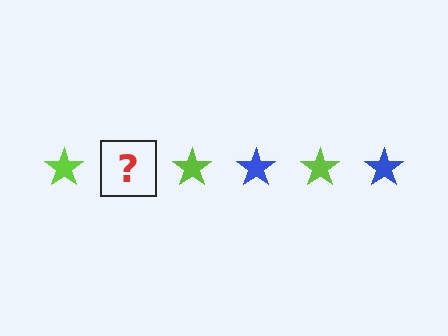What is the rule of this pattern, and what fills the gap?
The rule is that the pattern cycles through lime, blue stars. The gap should be filled with a blue star.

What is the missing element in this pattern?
The missing element is a blue star.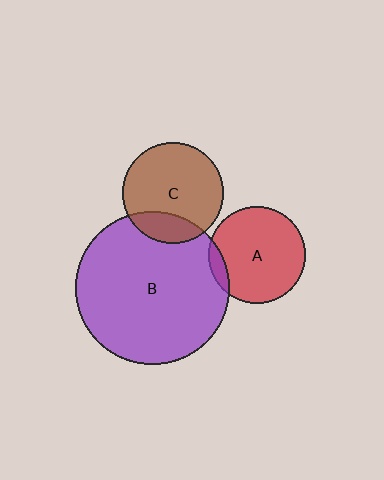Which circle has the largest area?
Circle B (purple).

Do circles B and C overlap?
Yes.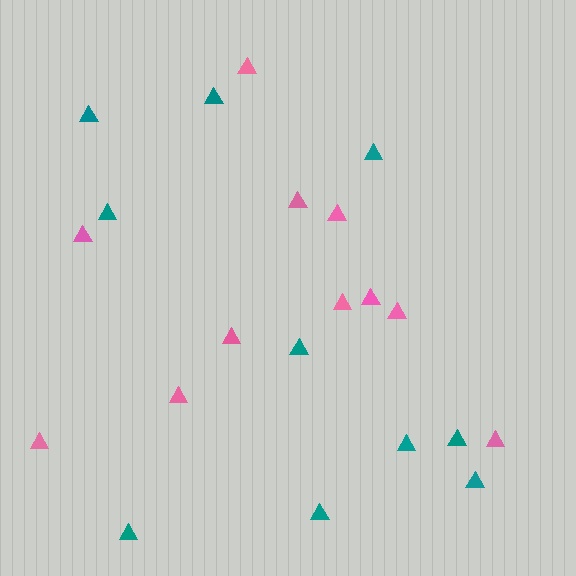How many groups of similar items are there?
There are 2 groups: one group of pink triangles (11) and one group of teal triangles (10).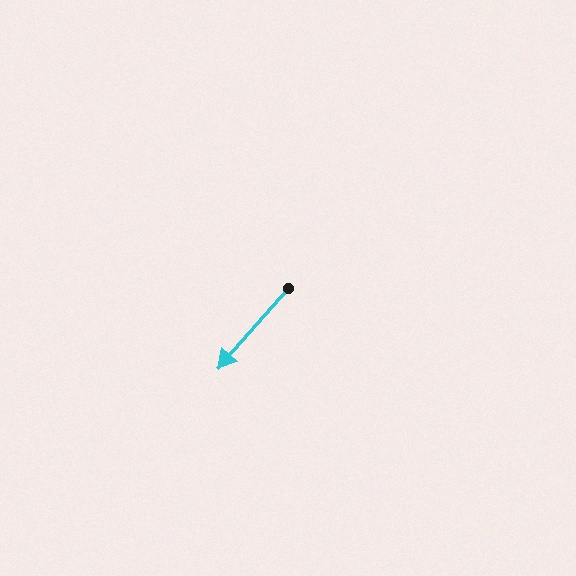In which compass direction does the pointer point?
Southwest.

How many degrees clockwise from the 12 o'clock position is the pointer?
Approximately 221 degrees.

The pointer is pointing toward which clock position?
Roughly 7 o'clock.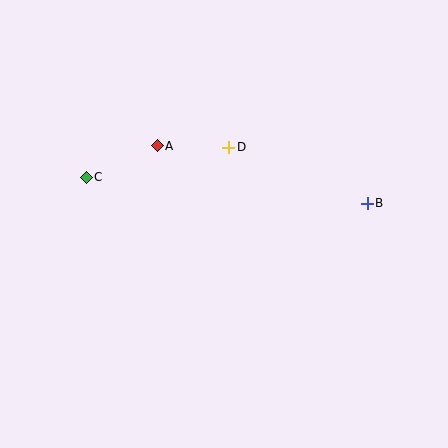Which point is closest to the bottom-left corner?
Point C is closest to the bottom-left corner.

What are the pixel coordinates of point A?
Point A is at (157, 146).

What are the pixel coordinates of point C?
Point C is at (86, 177).